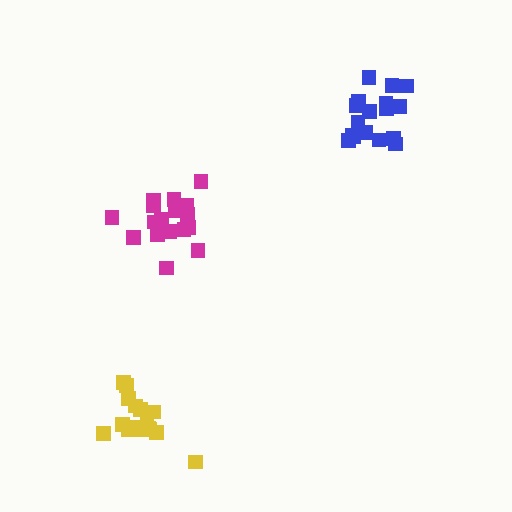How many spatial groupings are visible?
There are 3 spatial groupings.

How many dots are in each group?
Group 1: 18 dots, Group 2: 17 dots, Group 3: 16 dots (51 total).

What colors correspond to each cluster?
The clusters are colored: magenta, blue, yellow.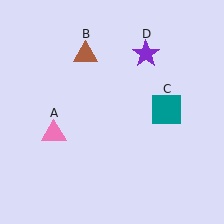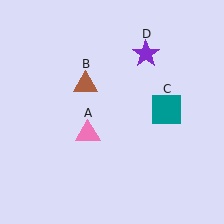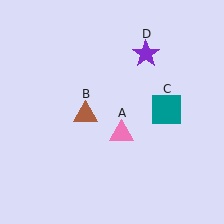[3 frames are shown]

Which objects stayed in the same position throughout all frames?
Teal square (object C) and purple star (object D) remained stationary.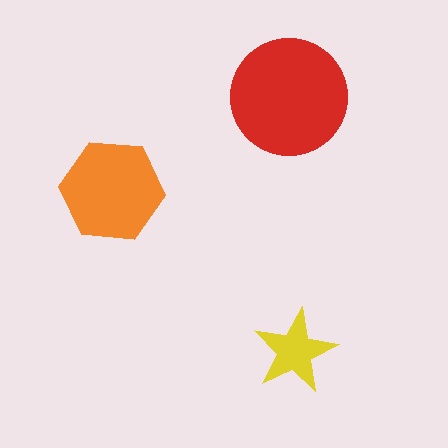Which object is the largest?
The red circle.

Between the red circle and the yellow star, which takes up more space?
The red circle.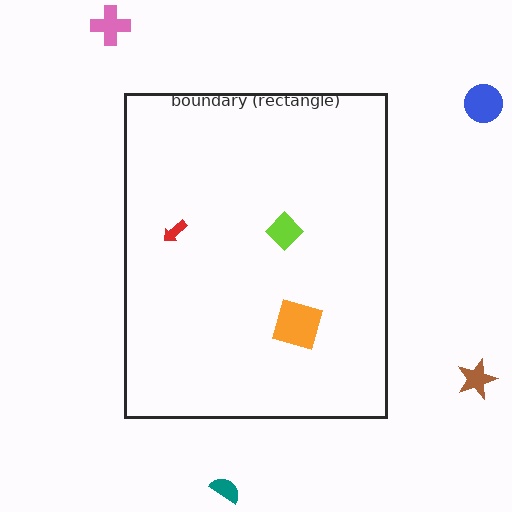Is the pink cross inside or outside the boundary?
Outside.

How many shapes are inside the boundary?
3 inside, 4 outside.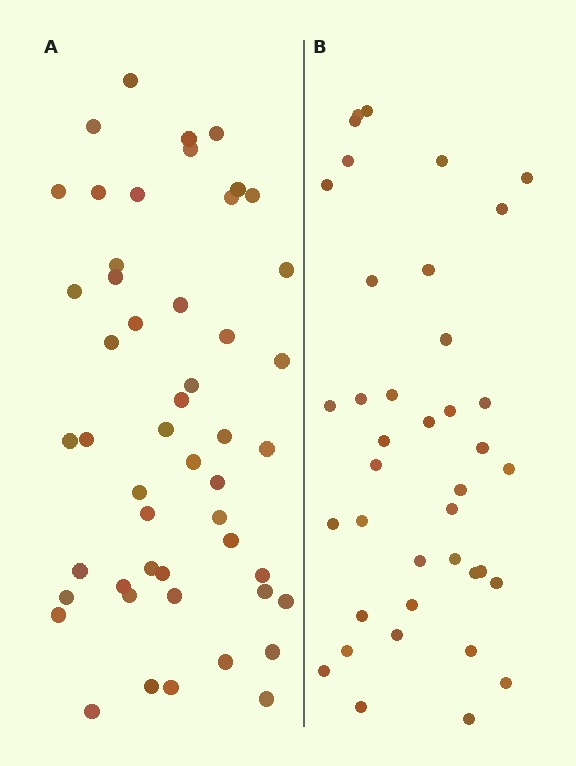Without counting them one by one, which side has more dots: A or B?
Region A (the left region) has more dots.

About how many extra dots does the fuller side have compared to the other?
Region A has roughly 12 or so more dots than region B.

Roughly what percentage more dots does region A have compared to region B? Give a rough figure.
About 30% more.